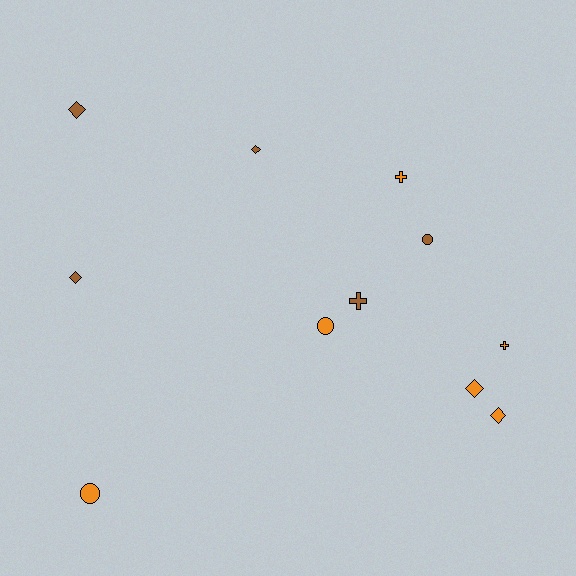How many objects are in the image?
There are 11 objects.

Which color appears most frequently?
Orange, with 6 objects.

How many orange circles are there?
There are 2 orange circles.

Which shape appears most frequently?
Diamond, with 5 objects.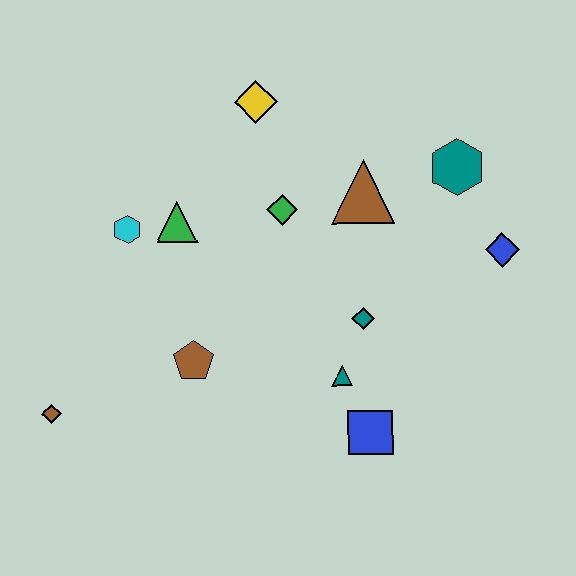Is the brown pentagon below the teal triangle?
No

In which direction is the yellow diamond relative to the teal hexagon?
The yellow diamond is to the left of the teal hexagon.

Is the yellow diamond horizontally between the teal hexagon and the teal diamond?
No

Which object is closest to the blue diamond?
The teal hexagon is closest to the blue diamond.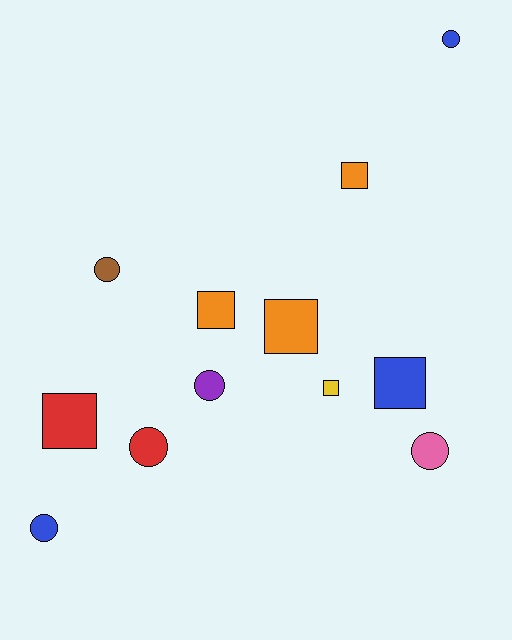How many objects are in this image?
There are 12 objects.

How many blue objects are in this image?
There are 3 blue objects.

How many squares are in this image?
There are 6 squares.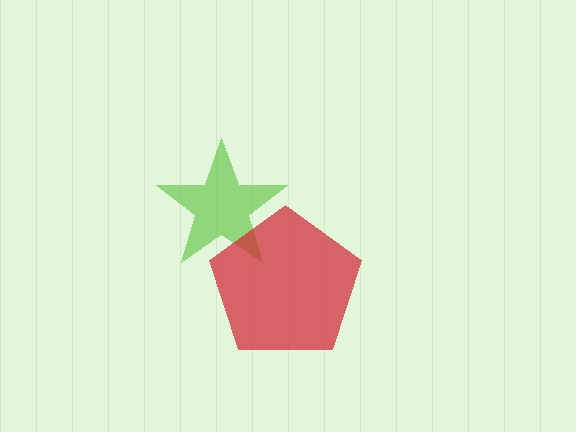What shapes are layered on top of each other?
The layered shapes are: a lime star, a red pentagon.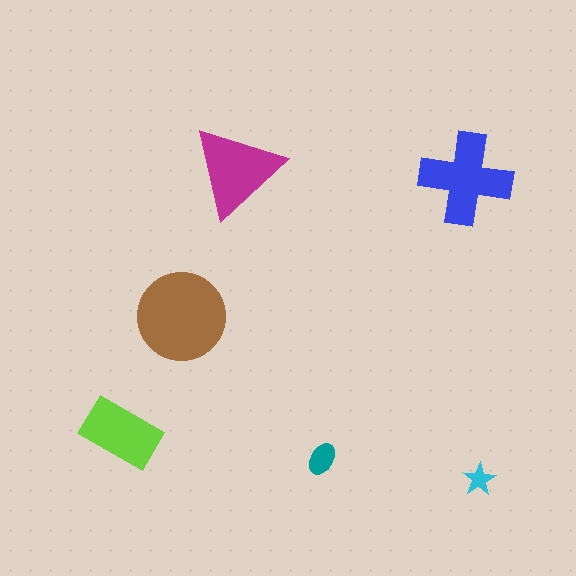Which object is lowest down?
The cyan star is bottommost.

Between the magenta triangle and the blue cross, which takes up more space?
The blue cross.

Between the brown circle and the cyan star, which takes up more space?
The brown circle.